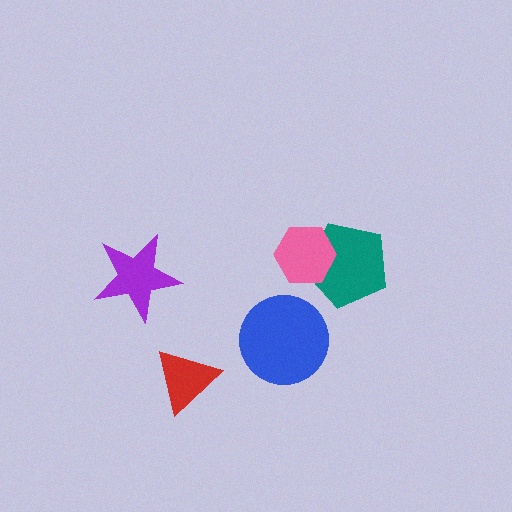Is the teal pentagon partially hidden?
Yes, it is partially covered by another shape.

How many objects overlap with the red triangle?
0 objects overlap with the red triangle.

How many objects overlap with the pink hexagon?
1 object overlaps with the pink hexagon.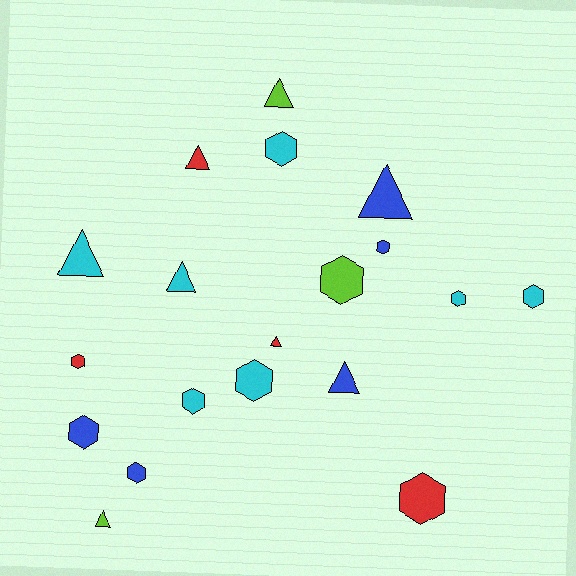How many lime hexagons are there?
There is 1 lime hexagon.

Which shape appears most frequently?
Hexagon, with 11 objects.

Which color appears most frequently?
Cyan, with 7 objects.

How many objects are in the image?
There are 19 objects.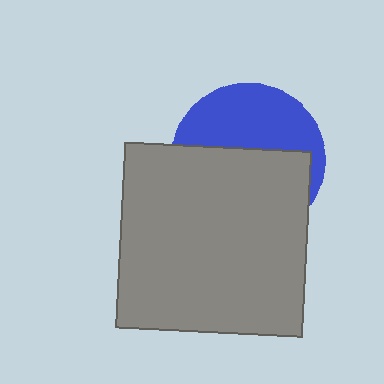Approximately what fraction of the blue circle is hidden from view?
Roughly 56% of the blue circle is hidden behind the gray square.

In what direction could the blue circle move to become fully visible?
The blue circle could move up. That would shift it out from behind the gray square entirely.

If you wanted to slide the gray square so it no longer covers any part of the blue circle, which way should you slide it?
Slide it down — that is the most direct way to separate the two shapes.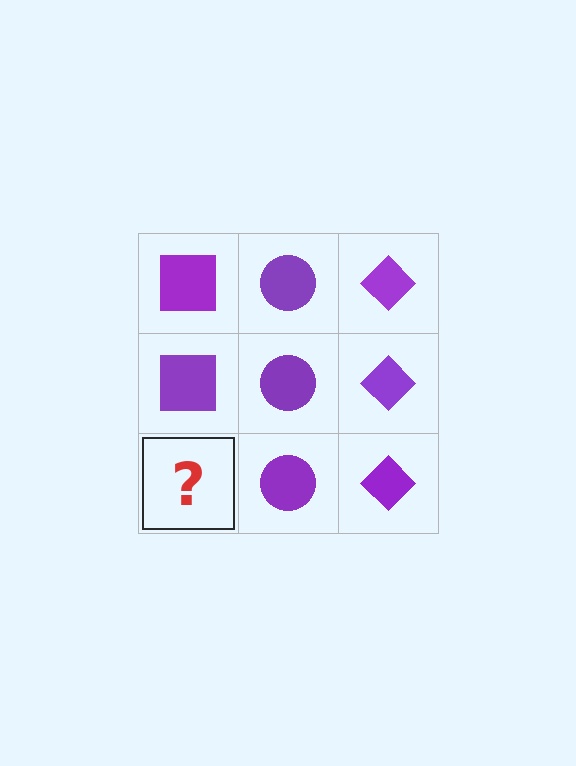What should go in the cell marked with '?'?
The missing cell should contain a purple square.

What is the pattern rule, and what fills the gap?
The rule is that each column has a consistent shape. The gap should be filled with a purple square.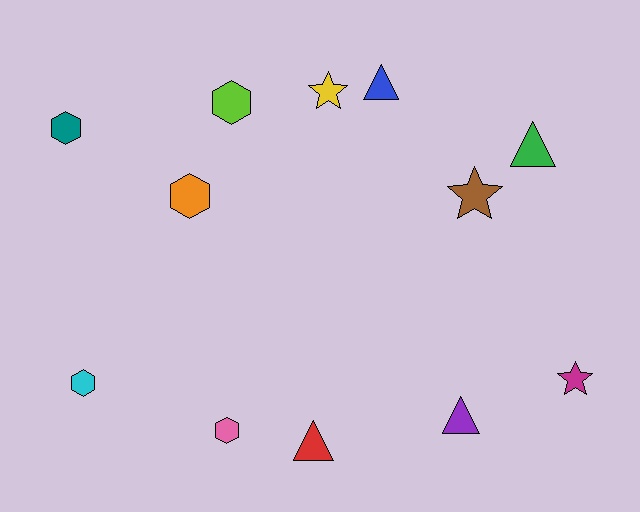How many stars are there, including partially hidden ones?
There are 3 stars.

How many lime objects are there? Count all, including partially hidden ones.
There is 1 lime object.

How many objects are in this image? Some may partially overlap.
There are 12 objects.